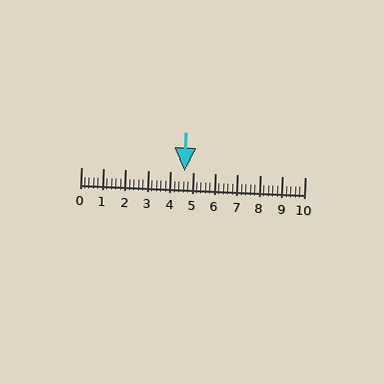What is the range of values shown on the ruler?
The ruler shows values from 0 to 10.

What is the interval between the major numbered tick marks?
The major tick marks are spaced 1 units apart.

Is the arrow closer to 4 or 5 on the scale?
The arrow is closer to 5.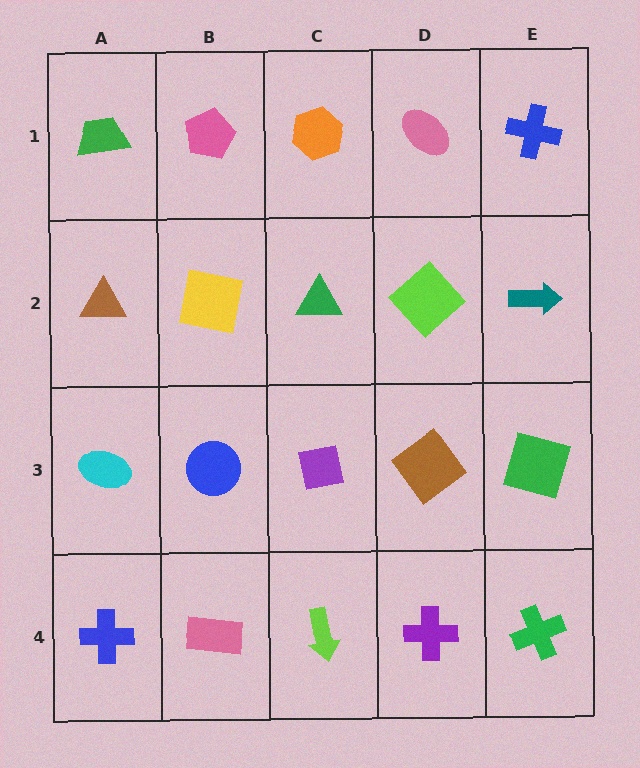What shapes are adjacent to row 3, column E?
A teal arrow (row 2, column E), a green cross (row 4, column E), a brown diamond (row 3, column D).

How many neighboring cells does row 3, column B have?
4.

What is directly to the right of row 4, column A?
A pink rectangle.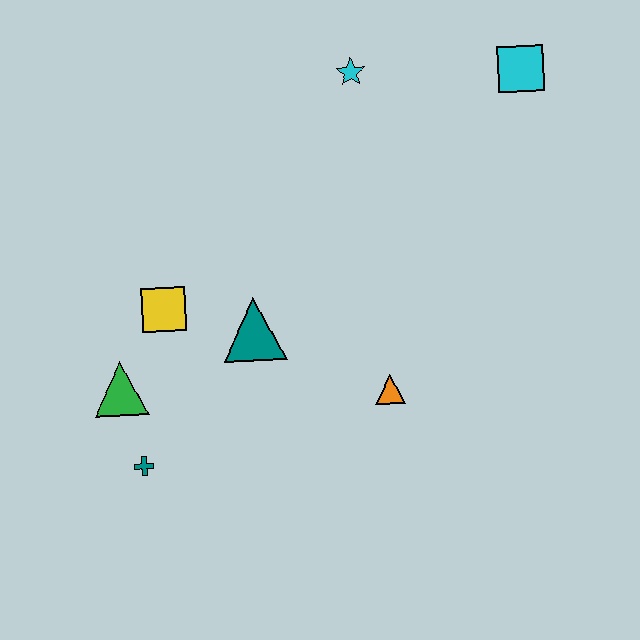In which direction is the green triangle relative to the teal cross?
The green triangle is above the teal cross.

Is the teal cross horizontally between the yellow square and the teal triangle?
No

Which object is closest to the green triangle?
The teal cross is closest to the green triangle.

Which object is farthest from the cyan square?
The teal cross is farthest from the cyan square.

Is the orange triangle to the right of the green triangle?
Yes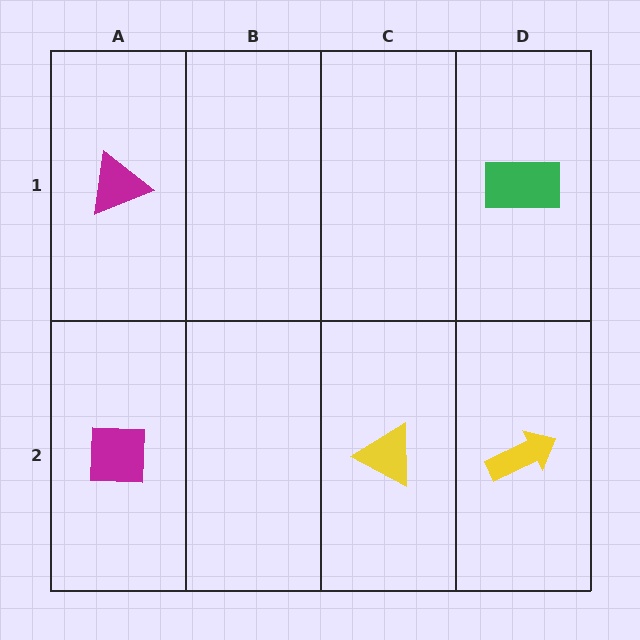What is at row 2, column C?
A yellow triangle.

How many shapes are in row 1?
2 shapes.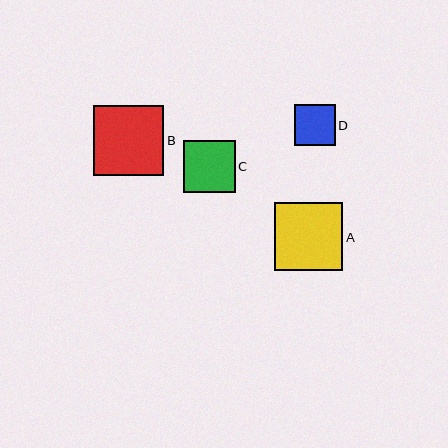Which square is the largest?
Square B is the largest with a size of approximately 71 pixels.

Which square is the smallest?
Square D is the smallest with a size of approximately 41 pixels.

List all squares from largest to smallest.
From largest to smallest: B, A, C, D.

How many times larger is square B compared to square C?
Square B is approximately 1.4 times the size of square C.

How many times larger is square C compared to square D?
Square C is approximately 1.3 times the size of square D.